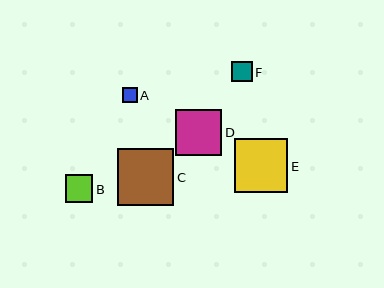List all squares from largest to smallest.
From largest to smallest: C, E, D, B, F, A.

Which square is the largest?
Square C is the largest with a size of approximately 56 pixels.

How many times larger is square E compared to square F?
Square E is approximately 2.7 times the size of square F.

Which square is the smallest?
Square A is the smallest with a size of approximately 15 pixels.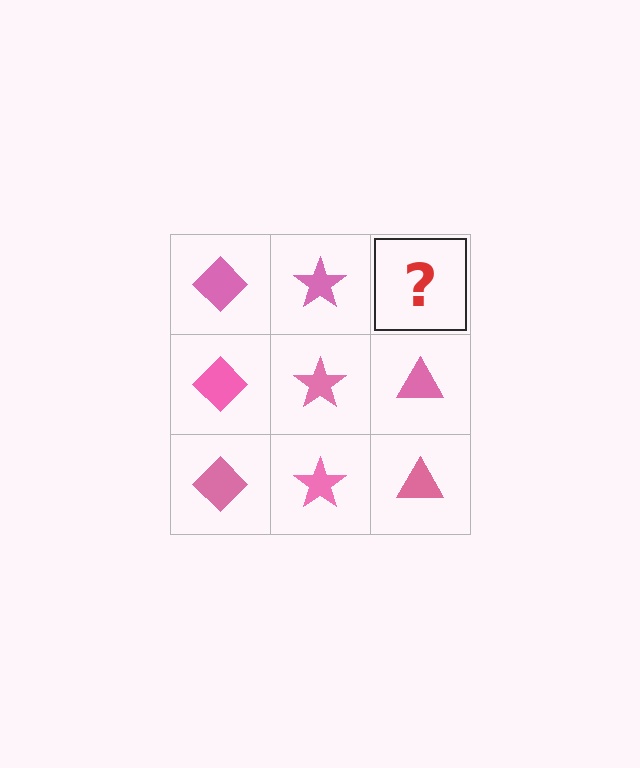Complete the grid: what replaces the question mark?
The question mark should be replaced with a pink triangle.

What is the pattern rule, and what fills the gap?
The rule is that each column has a consistent shape. The gap should be filled with a pink triangle.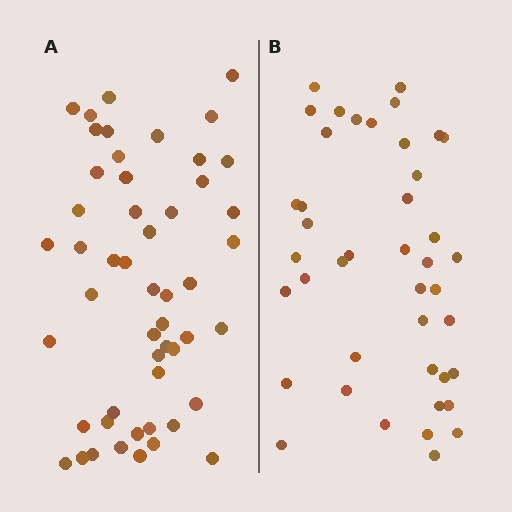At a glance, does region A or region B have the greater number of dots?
Region A (the left region) has more dots.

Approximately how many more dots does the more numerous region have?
Region A has roughly 8 or so more dots than region B.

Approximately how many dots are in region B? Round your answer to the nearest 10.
About 40 dots. (The exact count is 42, which rounds to 40.)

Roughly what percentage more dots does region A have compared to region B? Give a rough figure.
About 20% more.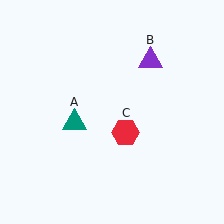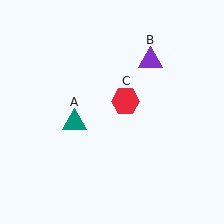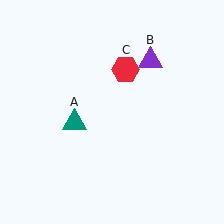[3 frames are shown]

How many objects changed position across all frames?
1 object changed position: red hexagon (object C).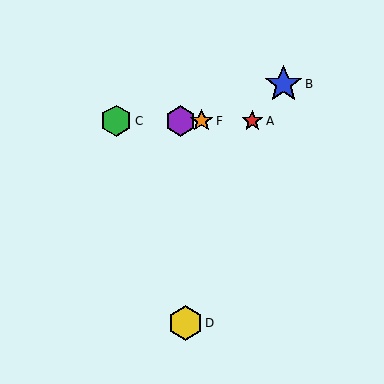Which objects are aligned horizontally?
Objects A, C, E, F are aligned horizontally.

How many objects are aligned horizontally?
4 objects (A, C, E, F) are aligned horizontally.